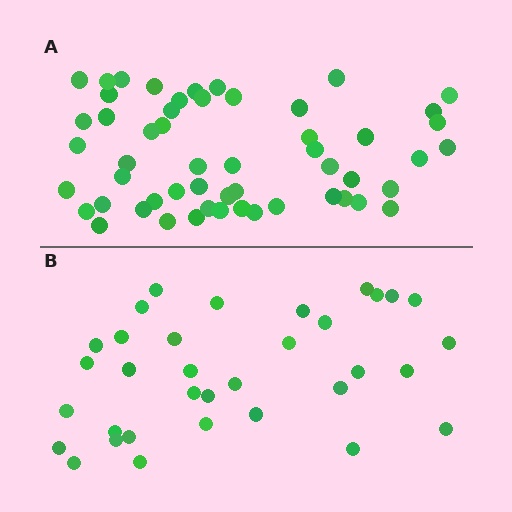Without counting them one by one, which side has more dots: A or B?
Region A (the top region) has more dots.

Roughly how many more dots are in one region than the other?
Region A has approximately 20 more dots than region B.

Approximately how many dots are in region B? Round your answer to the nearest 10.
About 30 dots. (The exact count is 34, which rounds to 30.)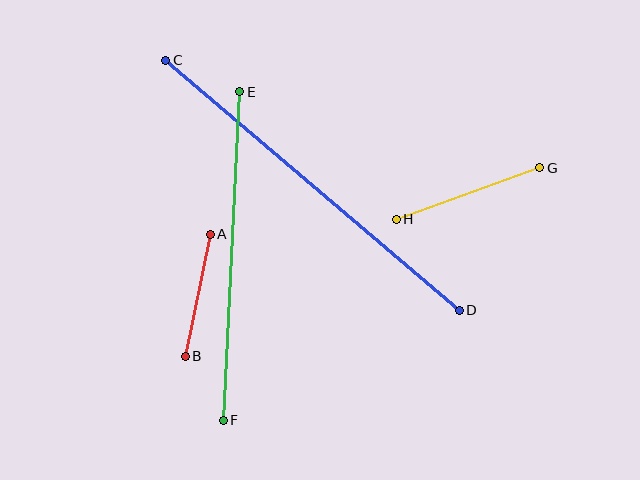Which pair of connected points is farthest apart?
Points C and D are farthest apart.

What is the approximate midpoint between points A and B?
The midpoint is at approximately (198, 295) pixels.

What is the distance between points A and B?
The distance is approximately 124 pixels.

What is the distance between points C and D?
The distance is approximately 385 pixels.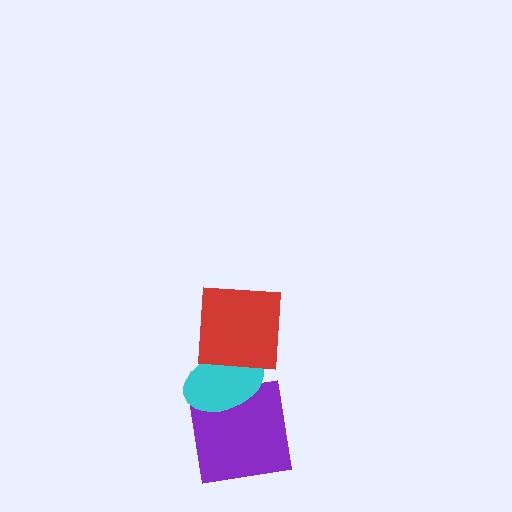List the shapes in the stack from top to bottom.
From top to bottom: the red square, the cyan ellipse, the purple square.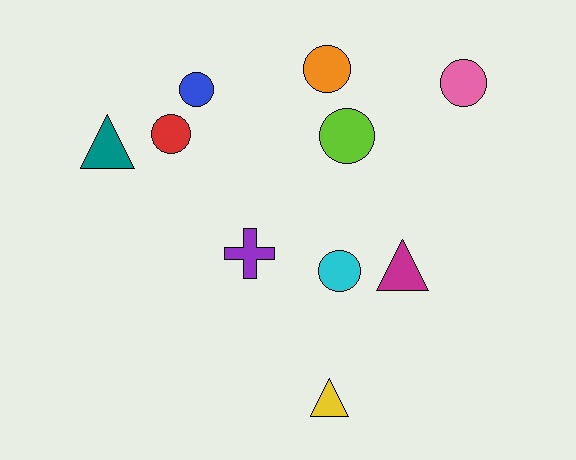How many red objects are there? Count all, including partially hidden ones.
There is 1 red object.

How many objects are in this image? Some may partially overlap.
There are 10 objects.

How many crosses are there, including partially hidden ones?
There is 1 cross.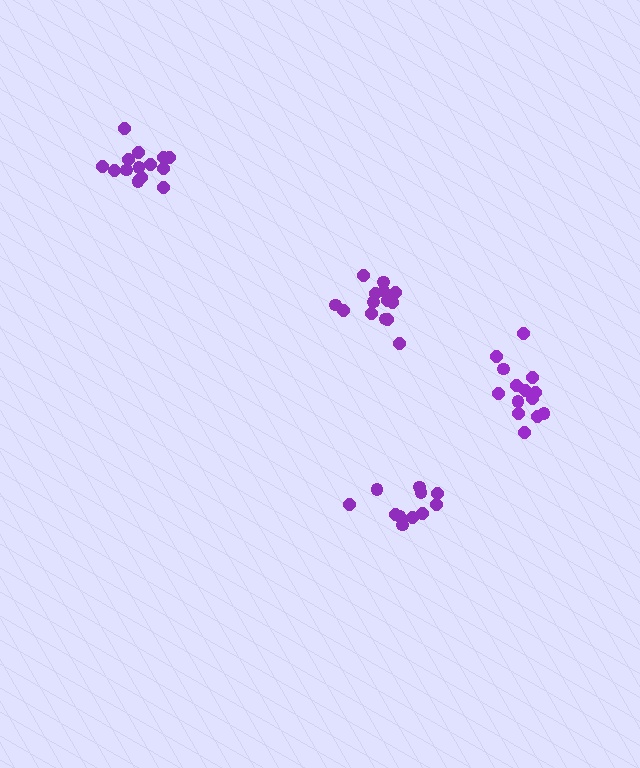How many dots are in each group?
Group 1: 14 dots, Group 2: 12 dots, Group 3: 14 dots, Group 4: 14 dots (54 total).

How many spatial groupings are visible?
There are 4 spatial groupings.